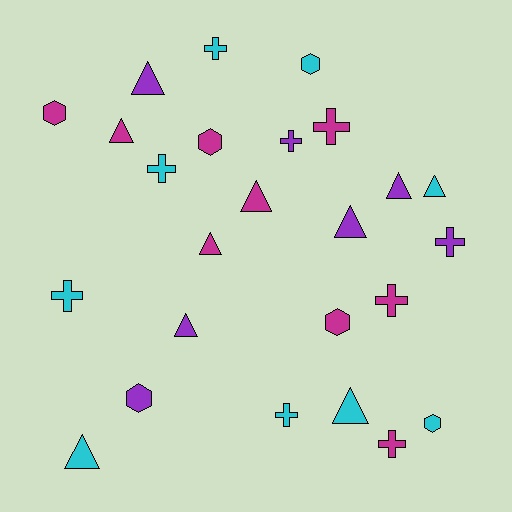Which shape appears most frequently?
Triangle, with 10 objects.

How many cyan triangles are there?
There are 3 cyan triangles.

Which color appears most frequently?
Cyan, with 9 objects.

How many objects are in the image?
There are 25 objects.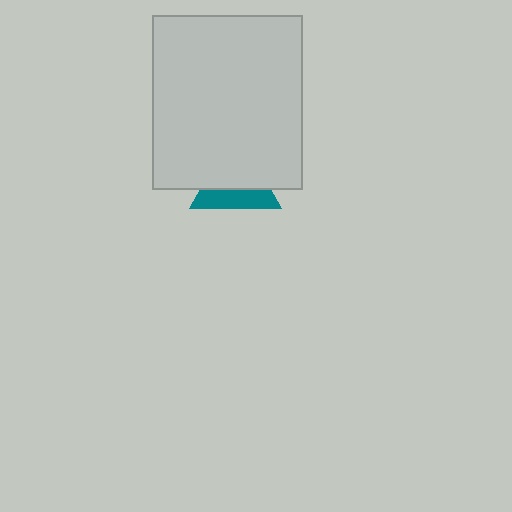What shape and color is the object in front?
The object in front is a light gray rectangle.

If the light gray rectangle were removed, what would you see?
You would see the complete teal triangle.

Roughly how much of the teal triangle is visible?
A small part of it is visible (roughly 43%).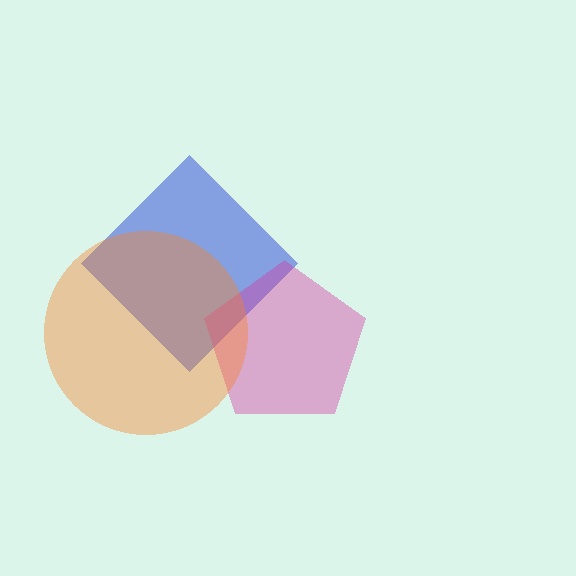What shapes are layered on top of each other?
The layered shapes are: a blue diamond, a magenta pentagon, an orange circle.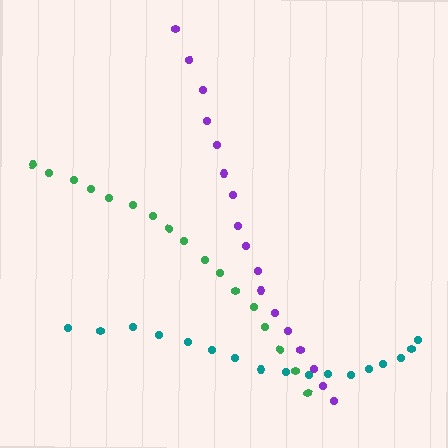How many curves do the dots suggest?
There are 3 distinct paths.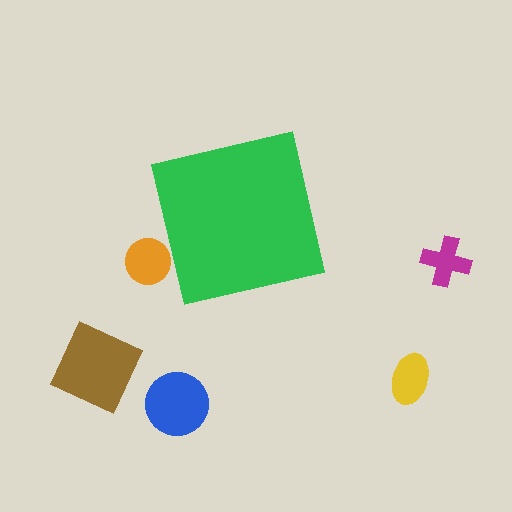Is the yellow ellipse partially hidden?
No, the yellow ellipse is fully visible.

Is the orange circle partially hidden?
Yes, the orange circle is partially hidden behind the green square.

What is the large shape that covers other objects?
A green square.